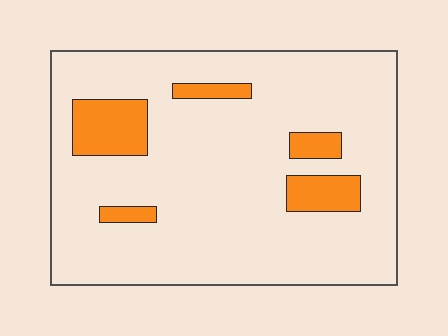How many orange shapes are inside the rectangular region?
5.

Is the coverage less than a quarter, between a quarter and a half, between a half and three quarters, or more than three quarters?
Less than a quarter.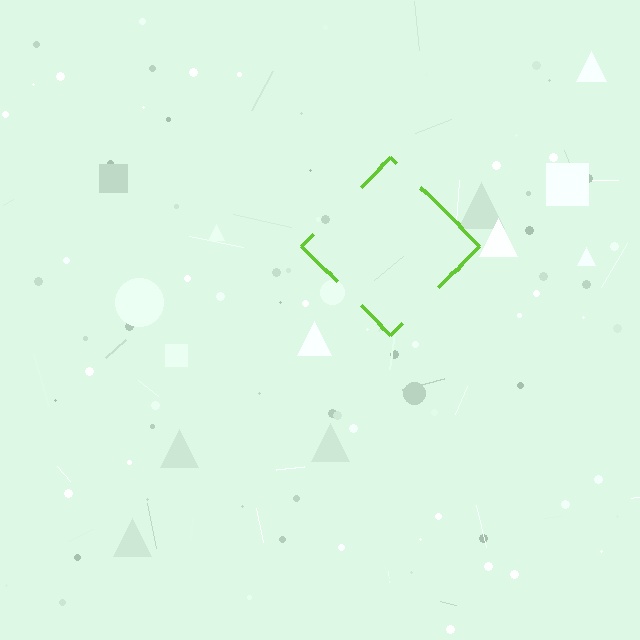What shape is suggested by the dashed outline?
The dashed outline suggests a diamond.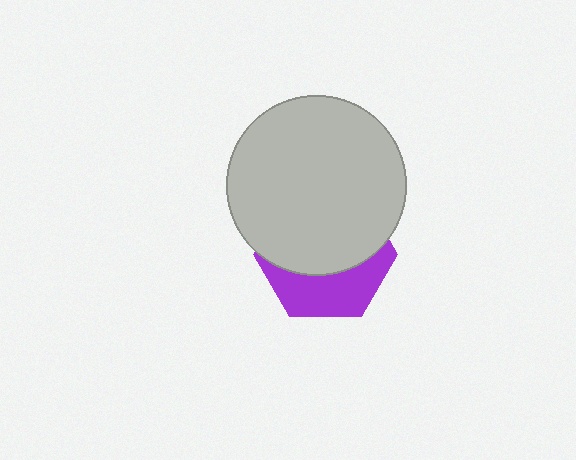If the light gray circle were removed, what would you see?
You would see the complete purple hexagon.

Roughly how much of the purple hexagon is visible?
A small part of it is visible (roughly 39%).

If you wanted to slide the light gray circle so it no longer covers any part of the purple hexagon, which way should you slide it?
Slide it up — that is the most direct way to separate the two shapes.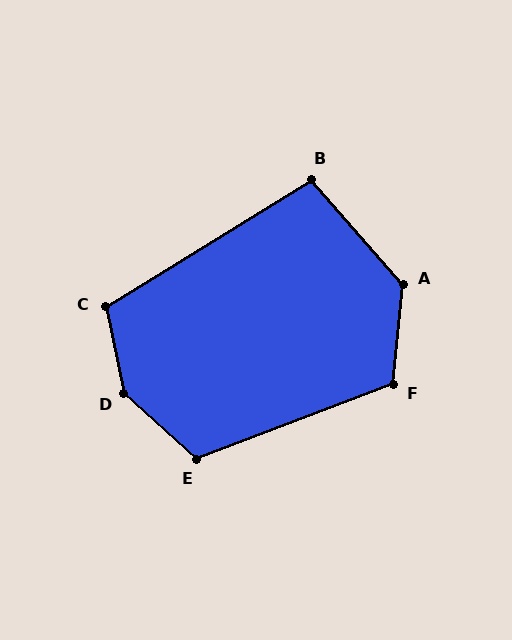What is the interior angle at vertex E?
Approximately 117 degrees (obtuse).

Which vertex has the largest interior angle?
D, at approximately 144 degrees.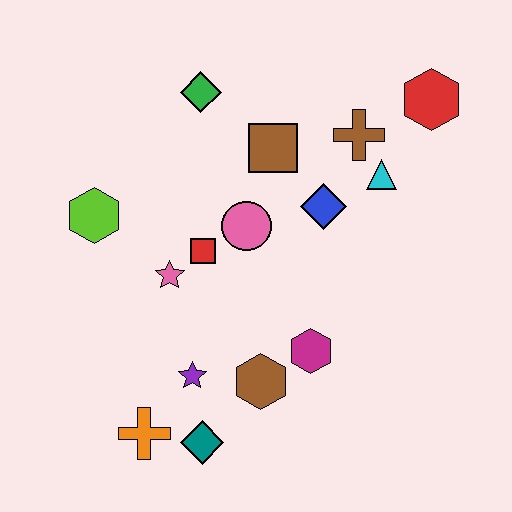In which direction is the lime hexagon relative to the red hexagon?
The lime hexagon is to the left of the red hexagon.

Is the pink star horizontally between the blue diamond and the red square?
No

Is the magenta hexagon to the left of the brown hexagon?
No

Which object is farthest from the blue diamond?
The orange cross is farthest from the blue diamond.